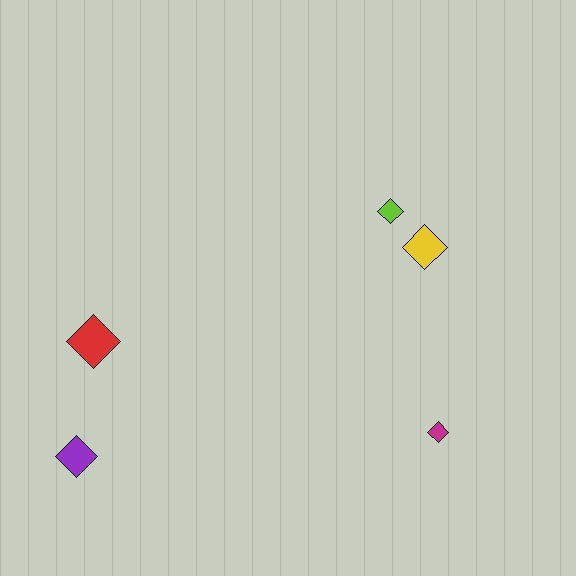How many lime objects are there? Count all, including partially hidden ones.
There is 1 lime object.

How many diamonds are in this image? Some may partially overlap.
There are 5 diamonds.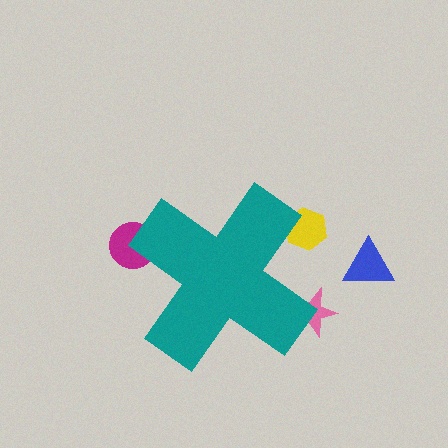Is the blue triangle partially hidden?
No, the blue triangle is fully visible.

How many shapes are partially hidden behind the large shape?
3 shapes are partially hidden.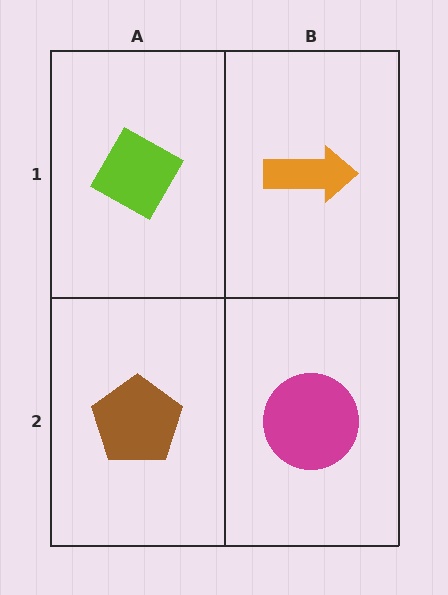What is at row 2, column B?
A magenta circle.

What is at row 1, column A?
A lime diamond.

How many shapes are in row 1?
2 shapes.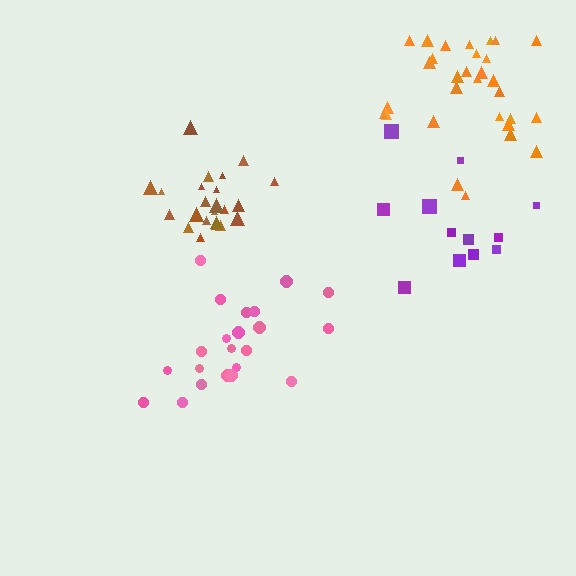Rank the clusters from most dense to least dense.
brown, orange, pink, purple.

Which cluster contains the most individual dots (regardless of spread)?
Orange (30).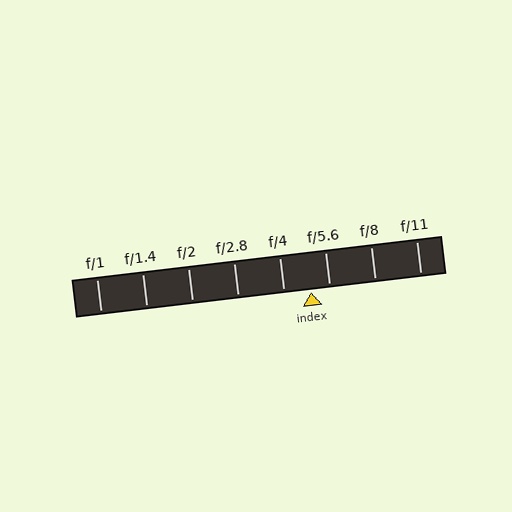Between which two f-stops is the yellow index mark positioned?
The index mark is between f/4 and f/5.6.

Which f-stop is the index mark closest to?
The index mark is closest to f/5.6.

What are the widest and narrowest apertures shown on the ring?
The widest aperture shown is f/1 and the narrowest is f/11.